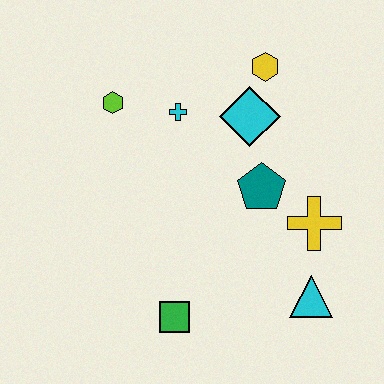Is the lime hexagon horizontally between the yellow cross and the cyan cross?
No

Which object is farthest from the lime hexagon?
The cyan triangle is farthest from the lime hexagon.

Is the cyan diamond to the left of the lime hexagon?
No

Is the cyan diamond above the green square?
Yes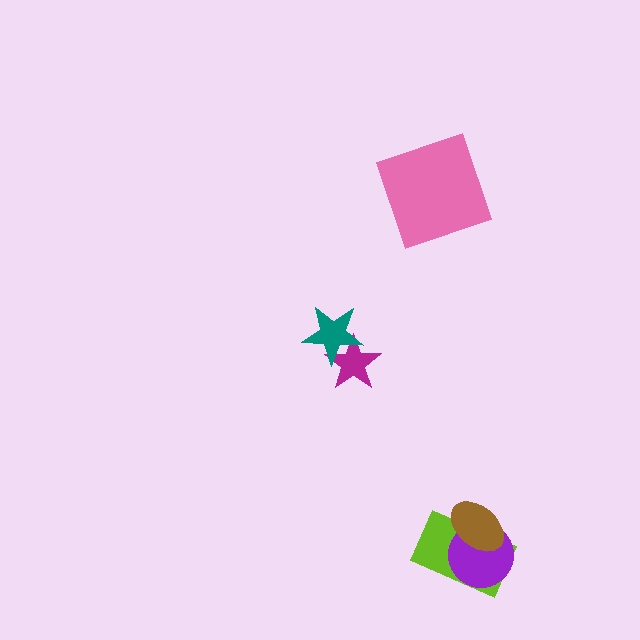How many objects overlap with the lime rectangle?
2 objects overlap with the lime rectangle.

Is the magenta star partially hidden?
Yes, it is partially covered by another shape.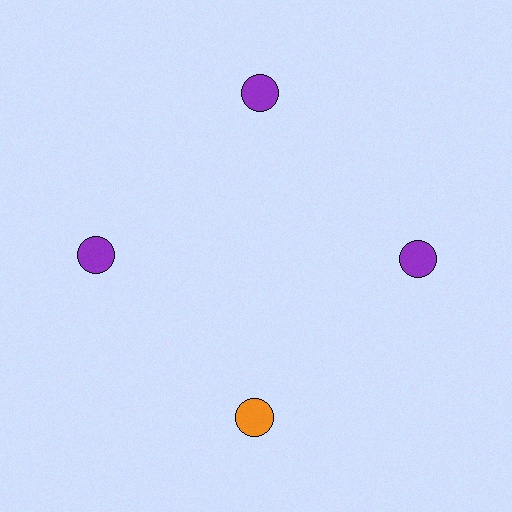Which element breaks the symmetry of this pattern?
The orange circle at roughly the 6 o'clock position breaks the symmetry. All other shapes are purple circles.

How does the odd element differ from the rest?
It has a different color: orange instead of purple.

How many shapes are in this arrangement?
There are 4 shapes arranged in a ring pattern.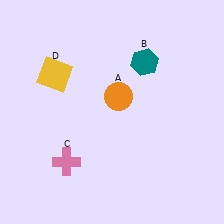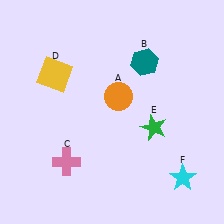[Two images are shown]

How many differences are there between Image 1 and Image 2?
There are 2 differences between the two images.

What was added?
A green star (E), a cyan star (F) were added in Image 2.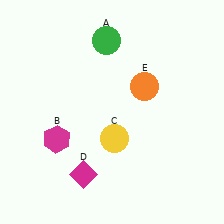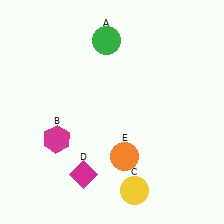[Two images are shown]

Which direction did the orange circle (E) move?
The orange circle (E) moved down.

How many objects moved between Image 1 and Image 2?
2 objects moved between the two images.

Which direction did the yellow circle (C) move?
The yellow circle (C) moved down.